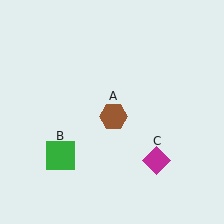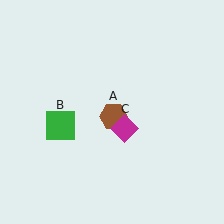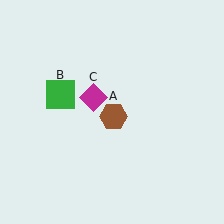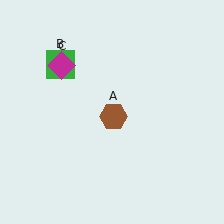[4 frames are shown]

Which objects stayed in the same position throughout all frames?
Brown hexagon (object A) remained stationary.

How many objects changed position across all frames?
2 objects changed position: green square (object B), magenta diamond (object C).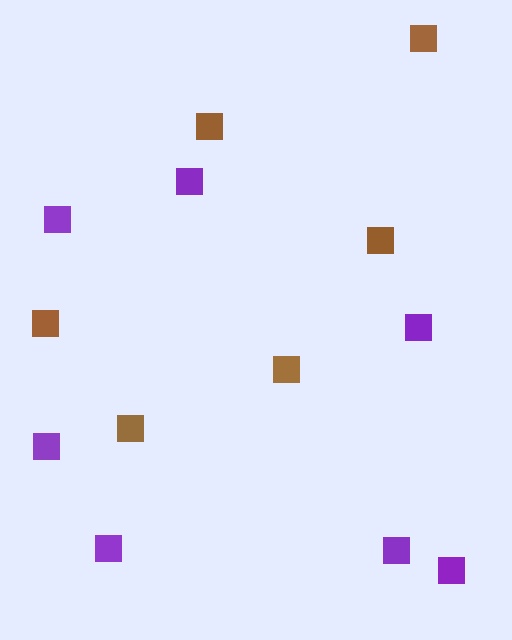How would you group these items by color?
There are 2 groups: one group of brown squares (6) and one group of purple squares (7).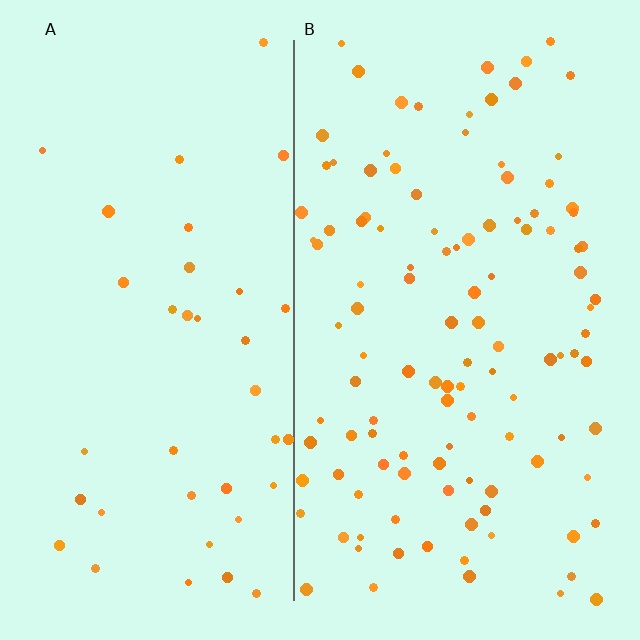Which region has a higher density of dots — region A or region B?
B (the right).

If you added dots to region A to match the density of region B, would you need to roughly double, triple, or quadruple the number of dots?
Approximately triple.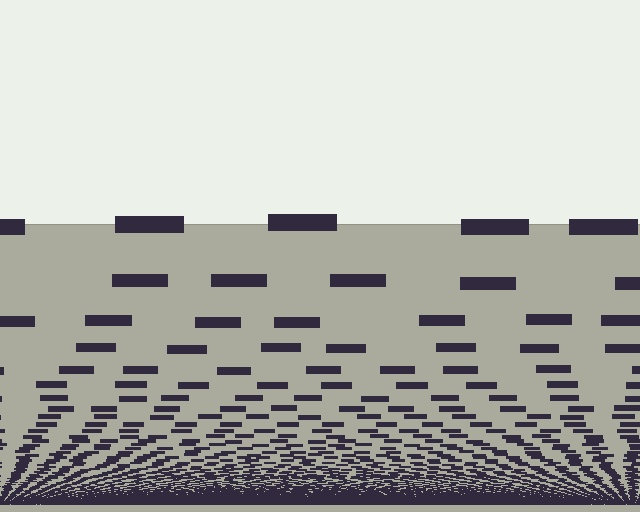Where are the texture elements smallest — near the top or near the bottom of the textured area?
Near the bottom.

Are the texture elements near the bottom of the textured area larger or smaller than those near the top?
Smaller. The gradient is inverted — elements near the bottom are smaller and denser.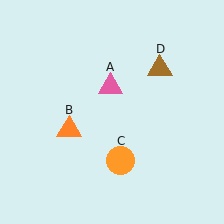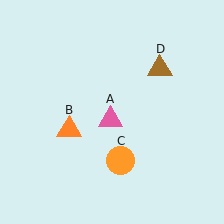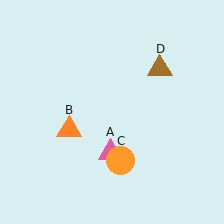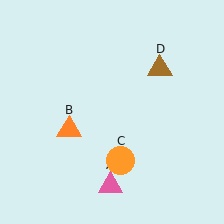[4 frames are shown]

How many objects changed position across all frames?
1 object changed position: pink triangle (object A).